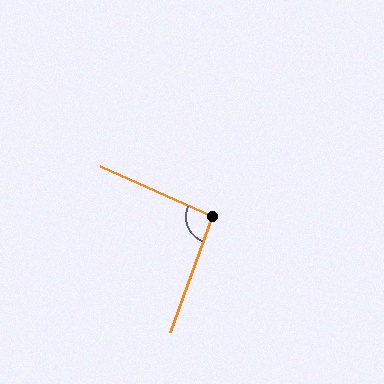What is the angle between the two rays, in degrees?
Approximately 94 degrees.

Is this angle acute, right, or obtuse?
It is approximately a right angle.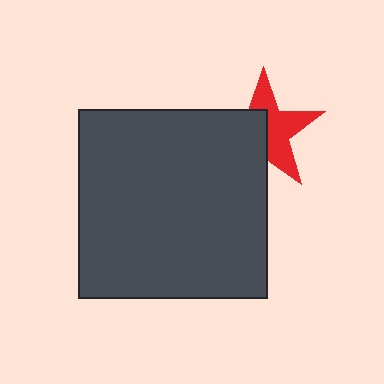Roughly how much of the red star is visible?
About half of it is visible (roughly 53%).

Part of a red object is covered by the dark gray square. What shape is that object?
It is a star.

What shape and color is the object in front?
The object in front is a dark gray square.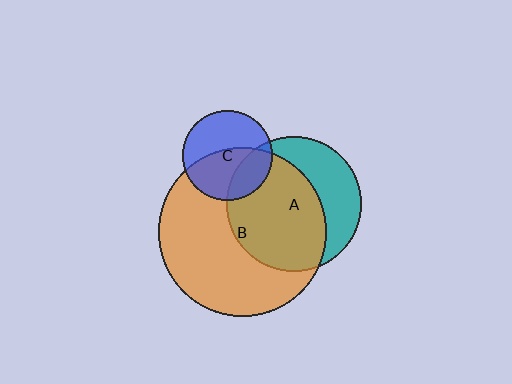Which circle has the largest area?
Circle B (orange).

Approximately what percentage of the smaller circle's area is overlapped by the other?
Approximately 25%.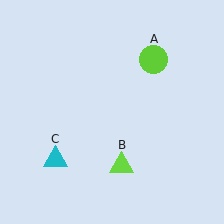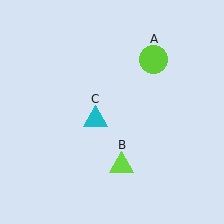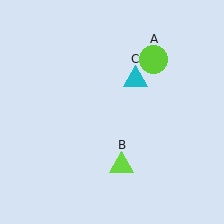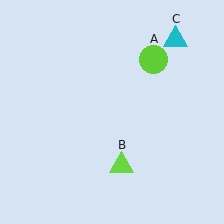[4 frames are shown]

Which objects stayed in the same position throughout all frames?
Lime circle (object A) and lime triangle (object B) remained stationary.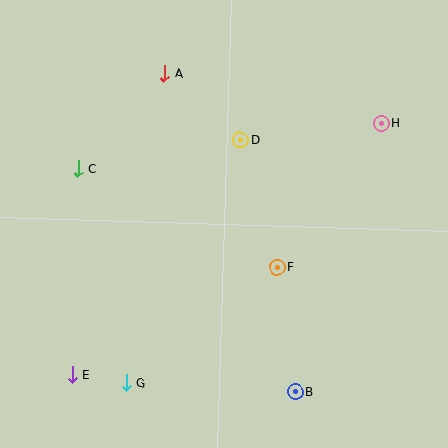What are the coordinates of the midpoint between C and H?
The midpoint between C and H is at (230, 146).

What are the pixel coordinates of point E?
Point E is at (73, 375).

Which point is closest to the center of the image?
Point F at (277, 267) is closest to the center.